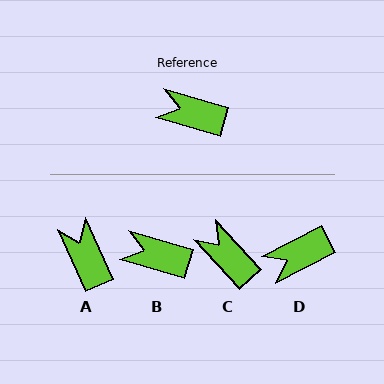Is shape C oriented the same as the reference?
No, it is off by about 31 degrees.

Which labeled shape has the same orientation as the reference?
B.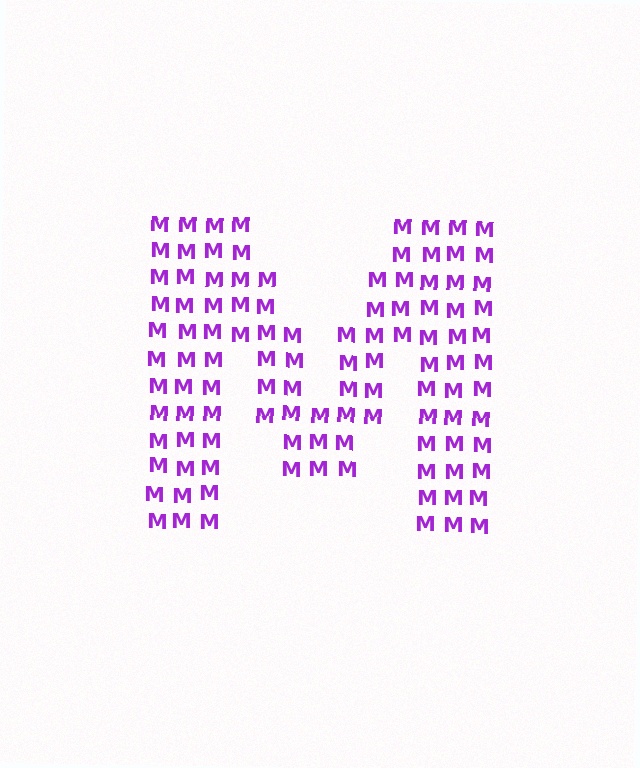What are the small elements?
The small elements are letter M's.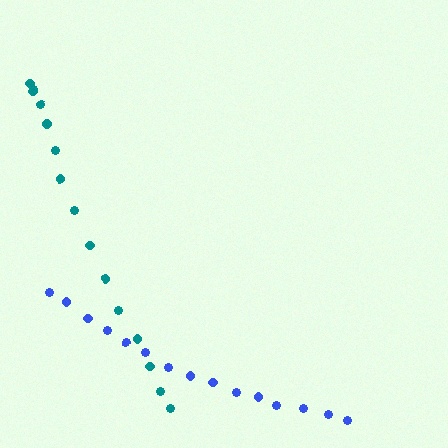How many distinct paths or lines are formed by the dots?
There are 2 distinct paths.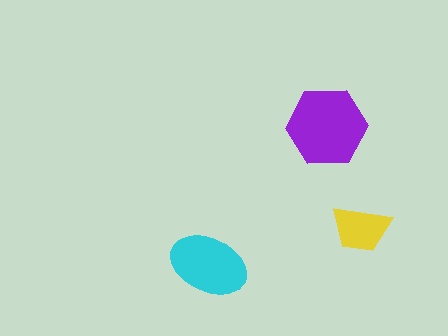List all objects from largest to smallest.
The purple hexagon, the cyan ellipse, the yellow trapezoid.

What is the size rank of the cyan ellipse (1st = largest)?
2nd.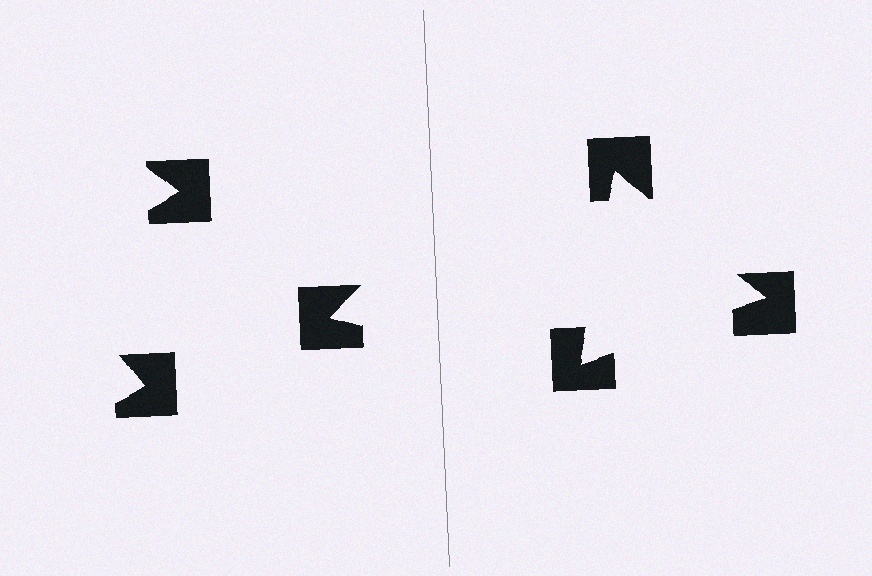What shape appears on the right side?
An illusory triangle.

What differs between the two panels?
The notched squares are positioned identically on both sides; only the wedge orientations differ. On the right they align to a triangle; on the left they are misaligned.